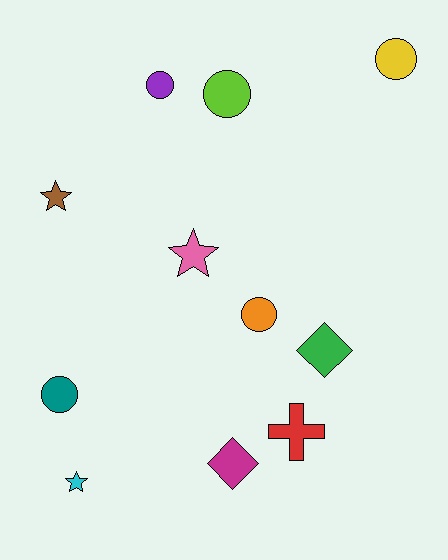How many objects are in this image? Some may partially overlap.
There are 11 objects.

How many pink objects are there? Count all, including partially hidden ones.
There is 1 pink object.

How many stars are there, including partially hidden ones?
There are 3 stars.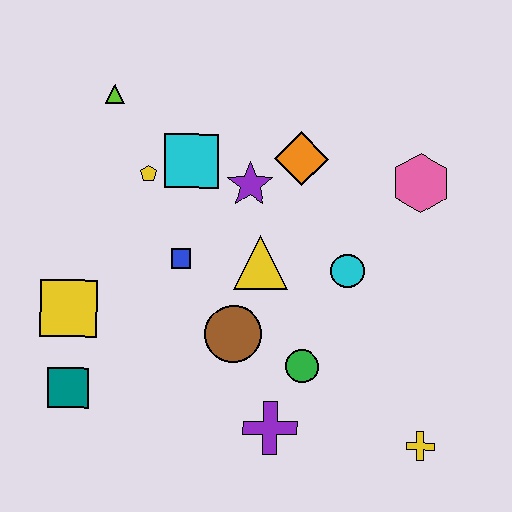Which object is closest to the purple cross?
The green circle is closest to the purple cross.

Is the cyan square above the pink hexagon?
Yes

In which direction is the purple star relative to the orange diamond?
The purple star is to the left of the orange diamond.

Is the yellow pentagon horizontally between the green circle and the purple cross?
No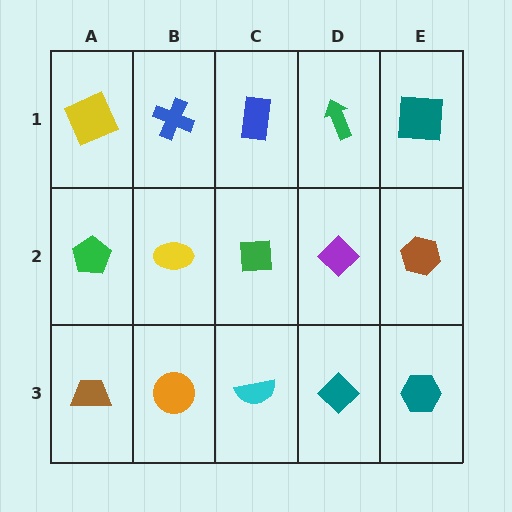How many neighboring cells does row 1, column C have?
3.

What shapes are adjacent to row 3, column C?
A green square (row 2, column C), an orange circle (row 3, column B), a teal diamond (row 3, column D).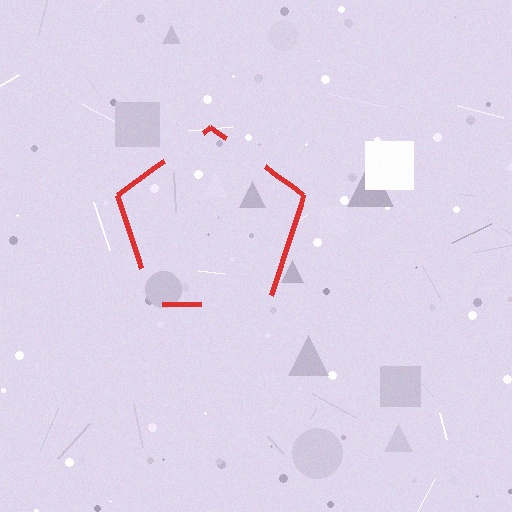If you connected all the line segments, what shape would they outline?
They would outline a pentagon.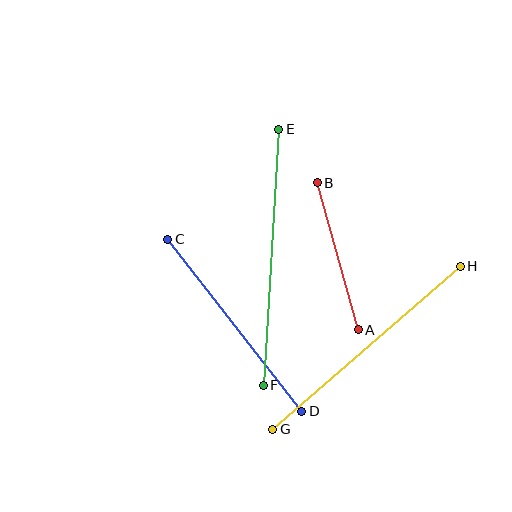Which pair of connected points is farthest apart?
Points E and F are farthest apart.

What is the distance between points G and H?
The distance is approximately 248 pixels.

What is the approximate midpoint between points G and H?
The midpoint is at approximately (367, 348) pixels.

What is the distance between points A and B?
The distance is approximately 153 pixels.